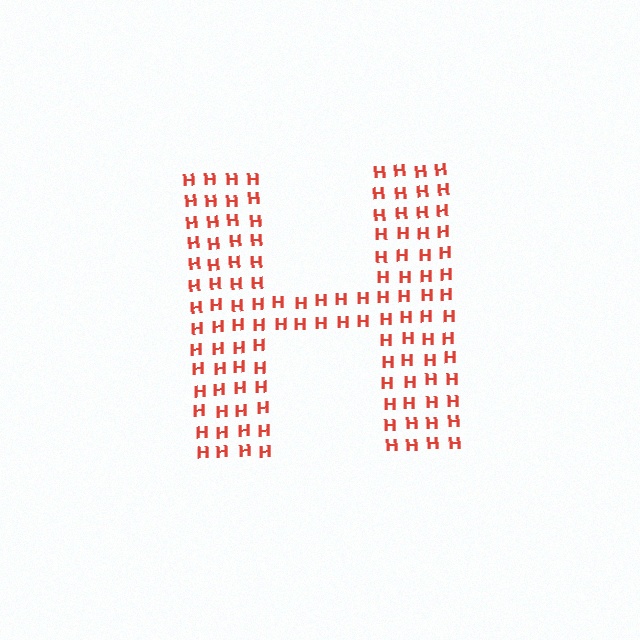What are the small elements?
The small elements are letter H's.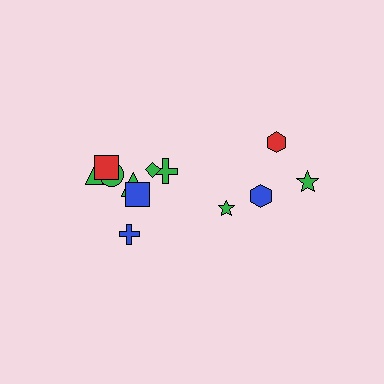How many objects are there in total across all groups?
There are 12 objects.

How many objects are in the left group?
There are 8 objects.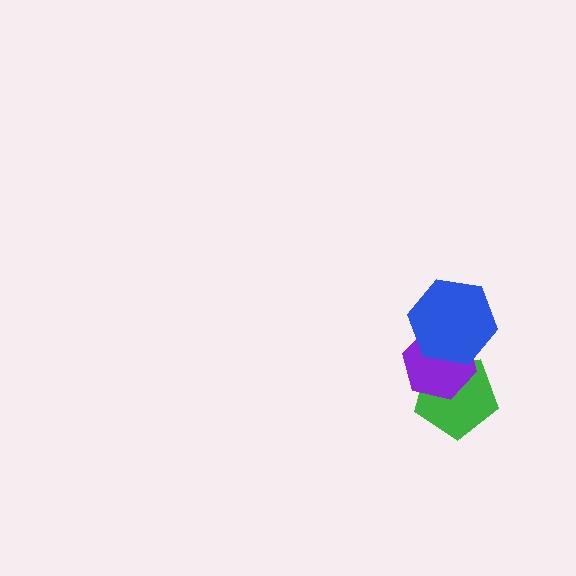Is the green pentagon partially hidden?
Yes, it is partially covered by another shape.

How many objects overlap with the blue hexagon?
2 objects overlap with the blue hexagon.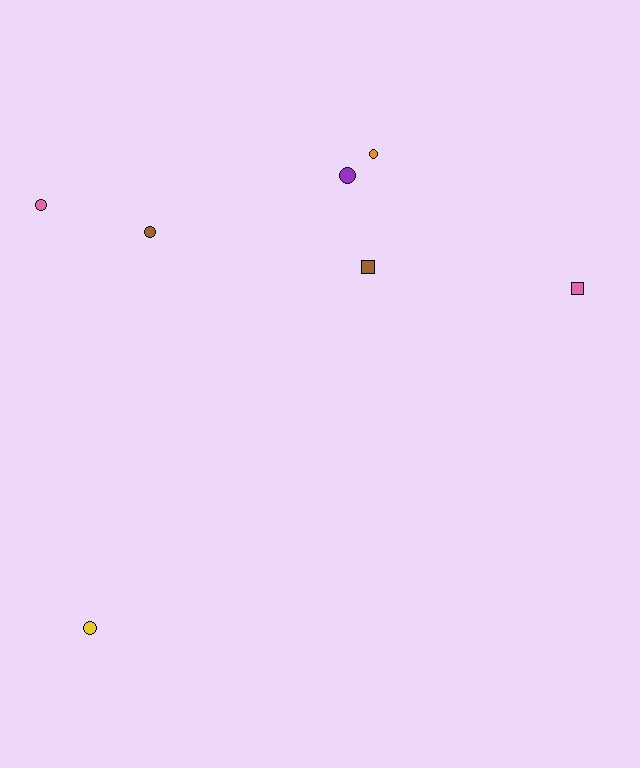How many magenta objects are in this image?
There are no magenta objects.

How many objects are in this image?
There are 7 objects.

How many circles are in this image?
There are 5 circles.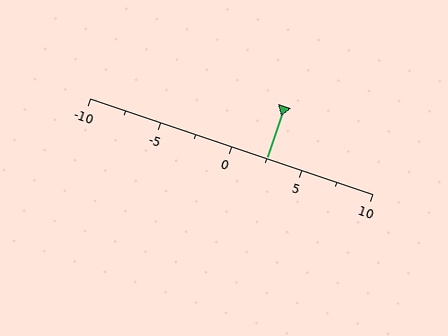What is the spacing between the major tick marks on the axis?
The major ticks are spaced 5 apart.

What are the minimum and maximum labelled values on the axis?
The axis runs from -10 to 10.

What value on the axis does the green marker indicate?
The marker indicates approximately 2.5.